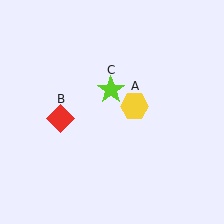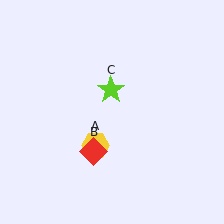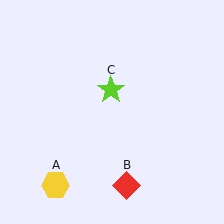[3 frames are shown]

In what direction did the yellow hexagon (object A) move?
The yellow hexagon (object A) moved down and to the left.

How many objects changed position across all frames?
2 objects changed position: yellow hexagon (object A), red diamond (object B).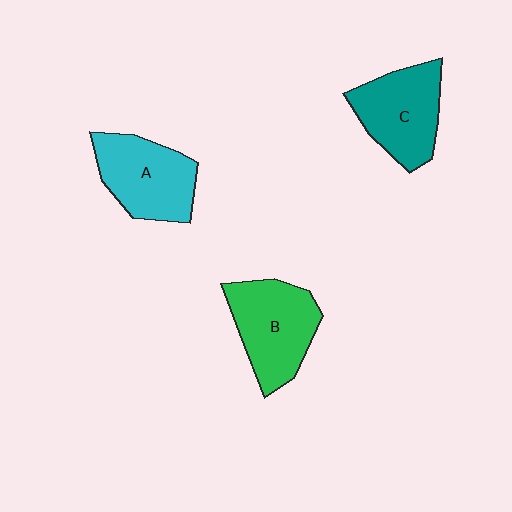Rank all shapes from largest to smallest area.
From largest to smallest: B (green), A (cyan), C (teal).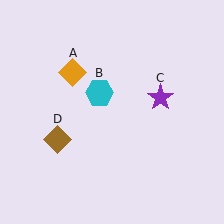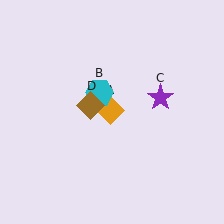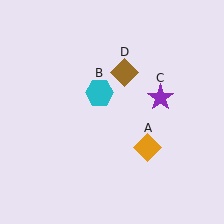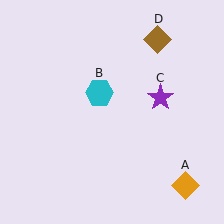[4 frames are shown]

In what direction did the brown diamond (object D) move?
The brown diamond (object D) moved up and to the right.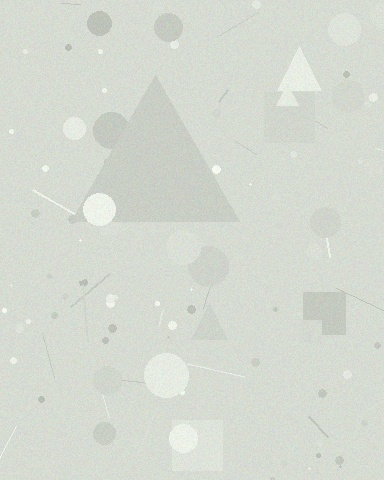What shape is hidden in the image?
A triangle is hidden in the image.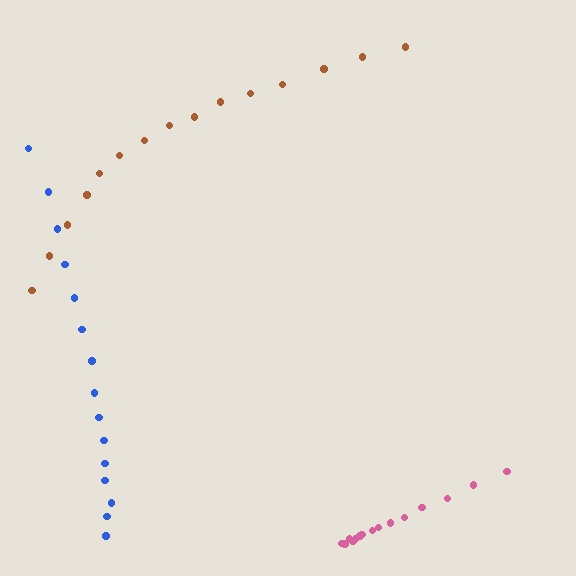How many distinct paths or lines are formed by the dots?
There are 3 distinct paths.